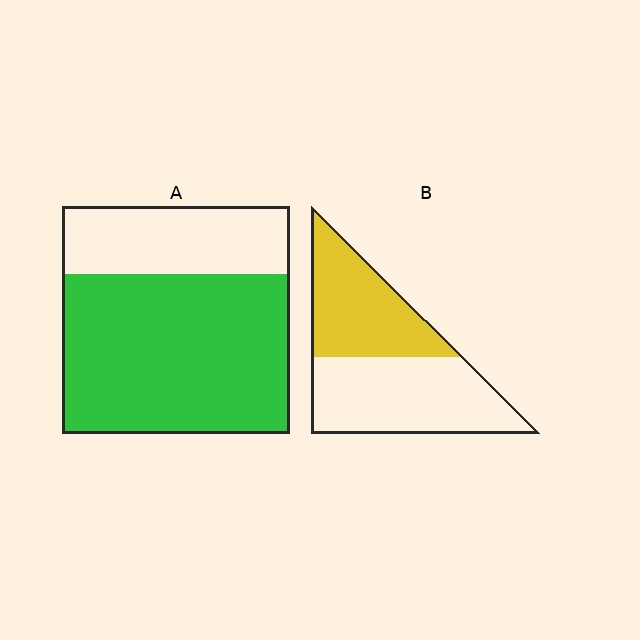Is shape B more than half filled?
No.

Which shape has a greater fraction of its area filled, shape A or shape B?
Shape A.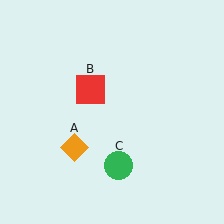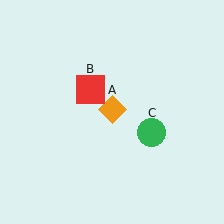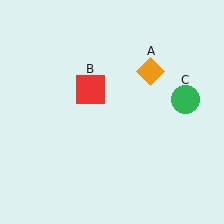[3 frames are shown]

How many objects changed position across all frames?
2 objects changed position: orange diamond (object A), green circle (object C).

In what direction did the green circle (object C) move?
The green circle (object C) moved up and to the right.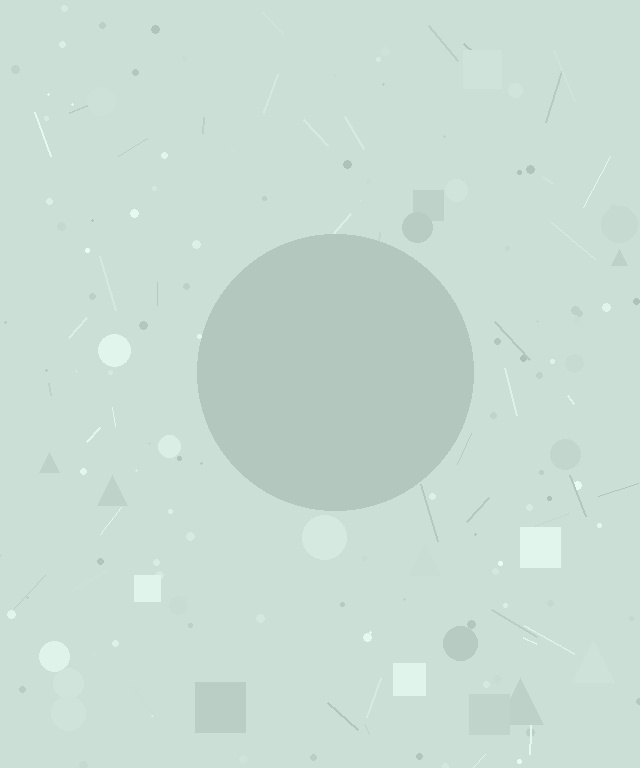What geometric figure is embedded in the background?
A circle is embedded in the background.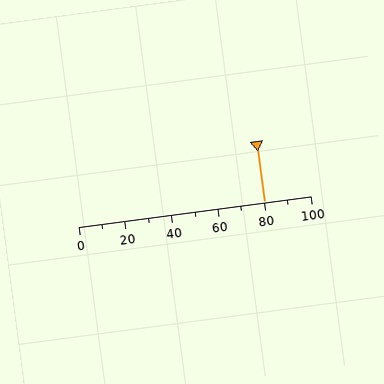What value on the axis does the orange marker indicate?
The marker indicates approximately 80.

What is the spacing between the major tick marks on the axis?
The major ticks are spaced 20 apart.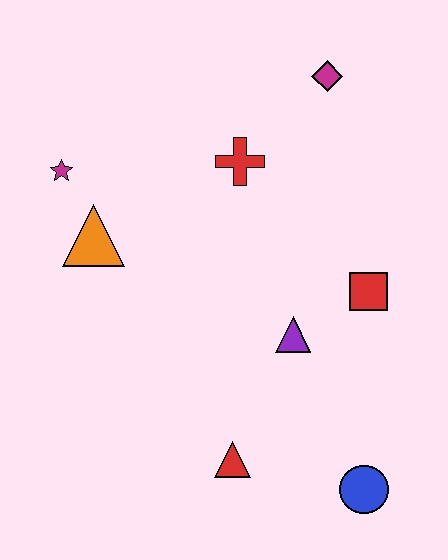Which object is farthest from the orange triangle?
The blue circle is farthest from the orange triangle.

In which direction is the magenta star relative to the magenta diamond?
The magenta star is to the left of the magenta diamond.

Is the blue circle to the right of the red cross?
Yes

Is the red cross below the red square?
No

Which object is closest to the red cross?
The magenta diamond is closest to the red cross.